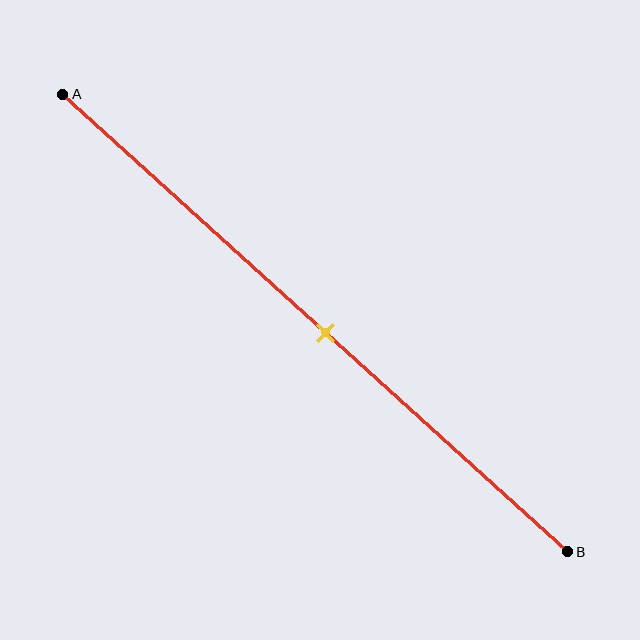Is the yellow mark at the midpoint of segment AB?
Yes, the mark is approximately at the midpoint.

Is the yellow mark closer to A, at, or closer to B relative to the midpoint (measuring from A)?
The yellow mark is approximately at the midpoint of segment AB.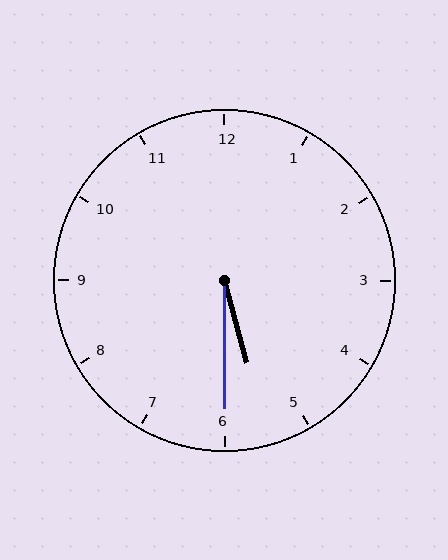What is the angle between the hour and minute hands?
Approximately 15 degrees.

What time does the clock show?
5:30.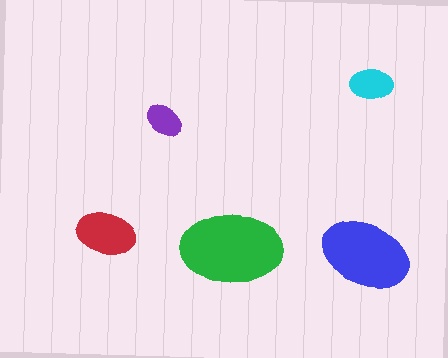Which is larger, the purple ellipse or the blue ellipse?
The blue one.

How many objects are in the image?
There are 5 objects in the image.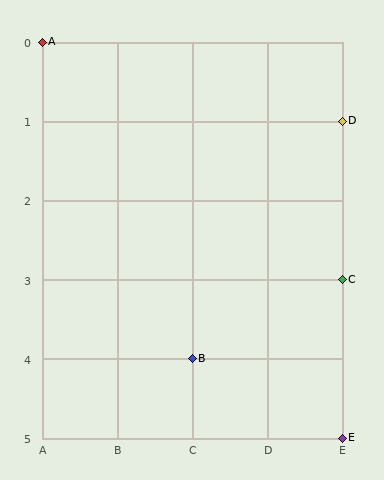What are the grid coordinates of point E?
Point E is at grid coordinates (E, 5).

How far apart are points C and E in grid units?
Points C and E are 2 rows apart.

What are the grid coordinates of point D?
Point D is at grid coordinates (E, 1).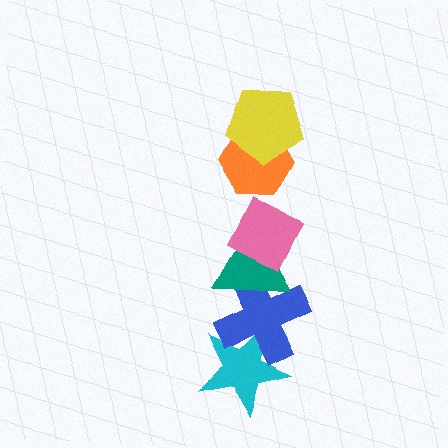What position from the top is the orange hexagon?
The orange hexagon is 2nd from the top.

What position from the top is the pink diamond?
The pink diamond is 3rd from the top.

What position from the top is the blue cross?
The blue cross is 5th from the top.